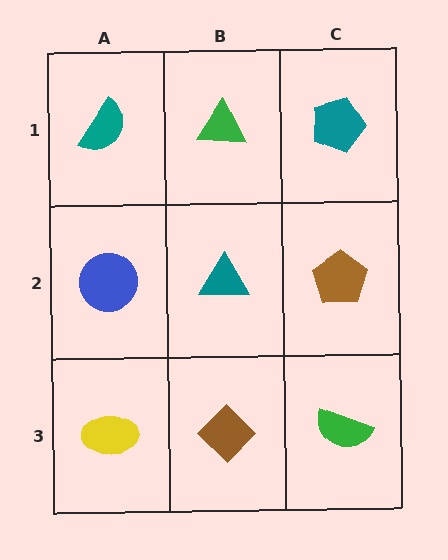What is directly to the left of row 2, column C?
A teal triangle.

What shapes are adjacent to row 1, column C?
A brown pentagon (row 2, column C), a green triangle (row 1, column B).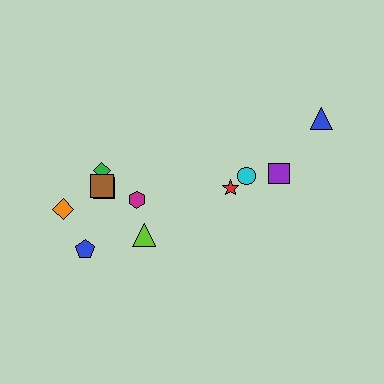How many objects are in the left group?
There are 7 objects.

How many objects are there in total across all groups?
There are 11 objects.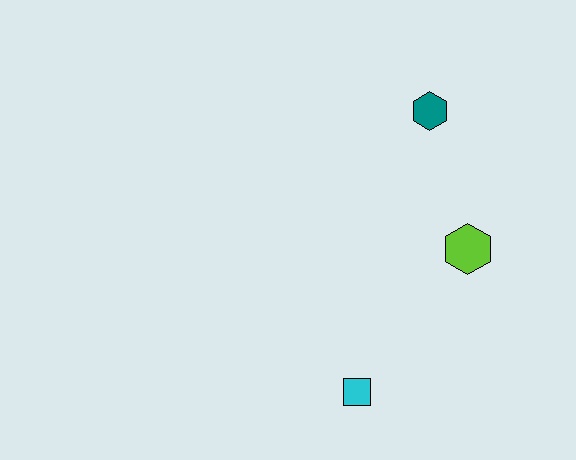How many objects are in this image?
There are 3 objects.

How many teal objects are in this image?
There is 1 teal object.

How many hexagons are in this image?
There are 2 hexagons.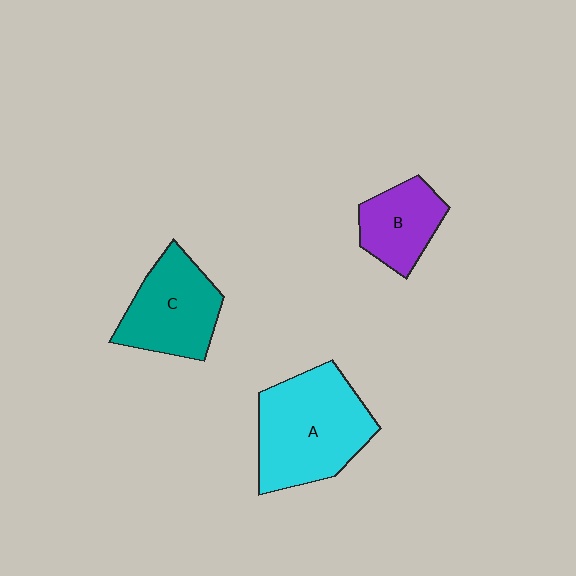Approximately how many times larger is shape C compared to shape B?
Approximately 1.4 times.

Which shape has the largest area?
Shape A (cyan).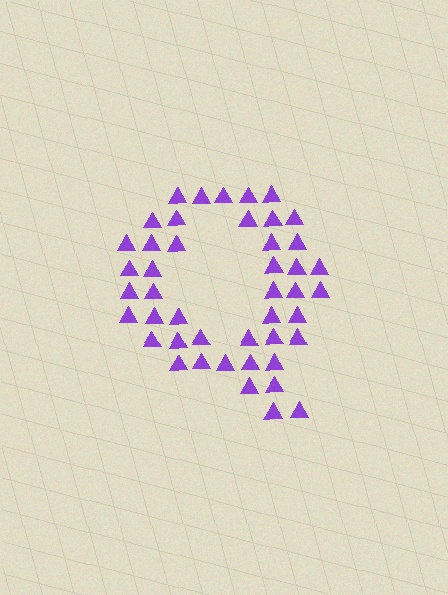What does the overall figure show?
The overall figure shows the letter Q.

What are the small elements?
The small elements are triangles.